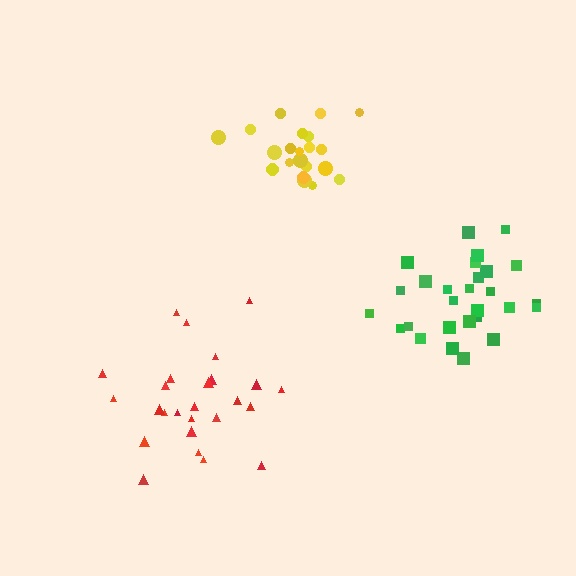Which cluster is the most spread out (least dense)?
Red.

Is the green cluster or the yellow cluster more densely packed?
Yellow.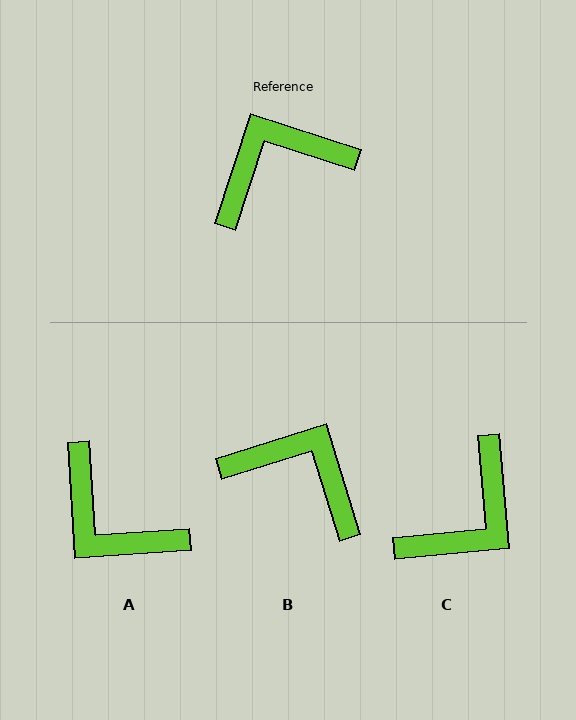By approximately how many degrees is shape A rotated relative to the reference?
Approximately 112 degrees counter-clockwise.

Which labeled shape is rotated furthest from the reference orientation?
C, about 157 degrees away.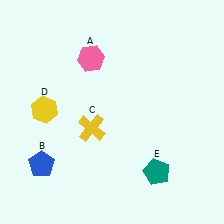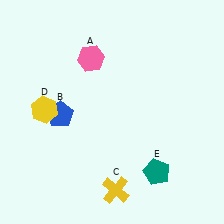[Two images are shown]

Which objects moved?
The objects that moved are: the blue pentagon (B), the yellow cross (C).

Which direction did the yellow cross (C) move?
The yellow cross (C) moved down.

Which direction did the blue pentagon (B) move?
The blue pentagon (B) moved up.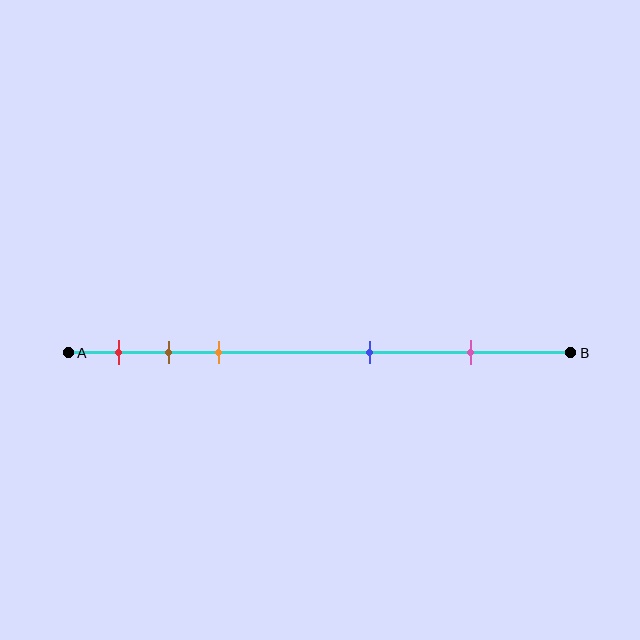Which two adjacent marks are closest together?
The brown and orange marks are the closest adjacent pair.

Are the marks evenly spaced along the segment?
No, the marks are not evenly spaced.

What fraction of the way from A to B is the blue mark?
The blue mark is approximately 60% (0.6) of the way from A to B.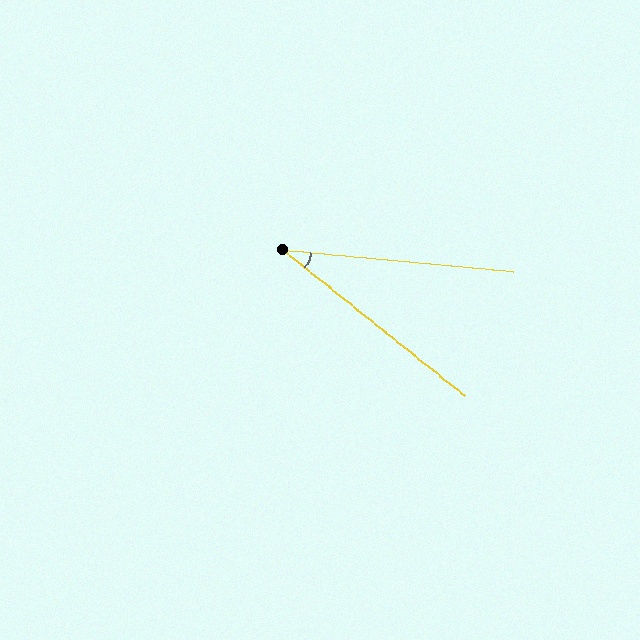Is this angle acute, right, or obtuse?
It is acute.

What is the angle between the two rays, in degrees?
Approximately 33 degrees.